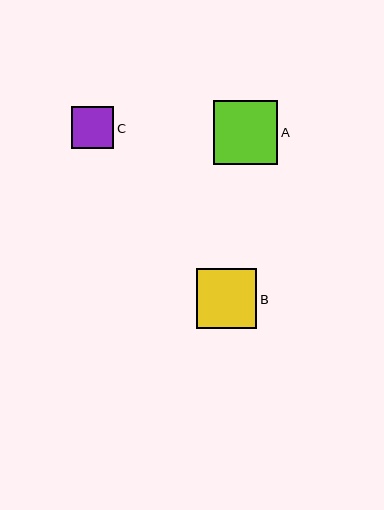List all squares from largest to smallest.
From largest to smallest: A, B, C.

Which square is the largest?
Square A is the largest with a size of approximately 64 pixels.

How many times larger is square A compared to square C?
Square A is approximately 1.5 times the size of square C.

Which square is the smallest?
Square C is the smallest with a size of approximately 42 pixels.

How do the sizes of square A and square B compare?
Square A and square B are approximately the same size.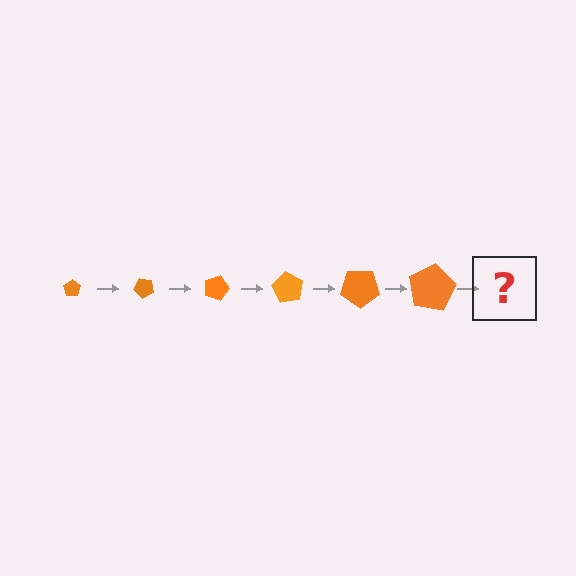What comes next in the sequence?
The next element should be a pentagon, larger than the previous one and rotated 270 degrees from the start.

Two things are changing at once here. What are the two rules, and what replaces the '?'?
The two rules are that the pentagon grows larger each step and it rotates 45 degrees each step. The '?' should be a pentagon, larger than the previous one and rotated 270 degrees from the start.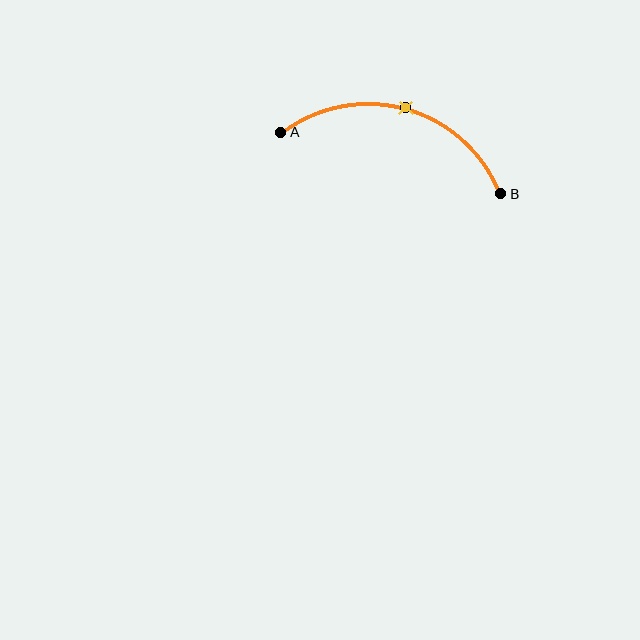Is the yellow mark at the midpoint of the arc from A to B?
Yes. The yellow mark lies on the arc at equal arc-length from both A and B — it is the arc midpoint.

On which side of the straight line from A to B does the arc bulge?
The arc bulges above the straight line connecting A and B.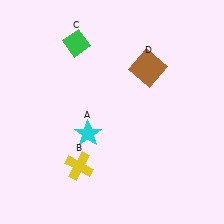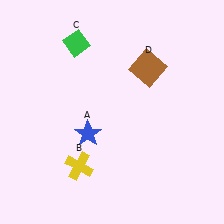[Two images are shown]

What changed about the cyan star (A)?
In Image 1, A is cyan. In Image 2, it changed to blue.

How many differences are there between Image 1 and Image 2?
There is 1 difference between the two images.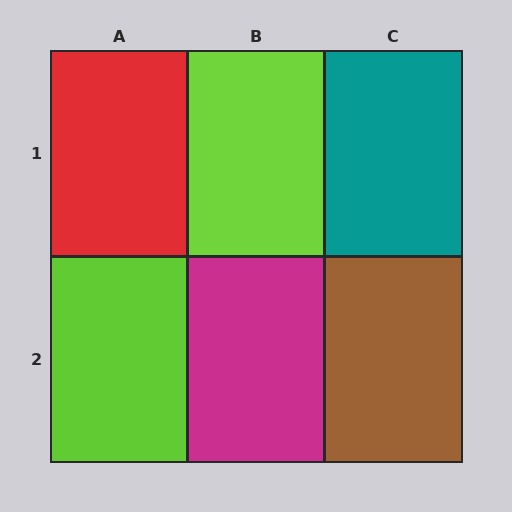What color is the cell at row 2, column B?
Magenta.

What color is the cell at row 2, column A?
Lime.